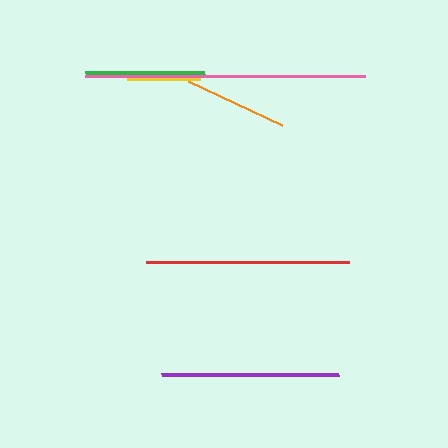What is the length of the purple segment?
The purple segment is approximately 177 pixels long.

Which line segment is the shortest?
The yellow line is the shortest at approximately 74 pixels.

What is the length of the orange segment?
The orange segment is approximately 103 pixels long.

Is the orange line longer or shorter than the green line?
The green line is longer than the orange line.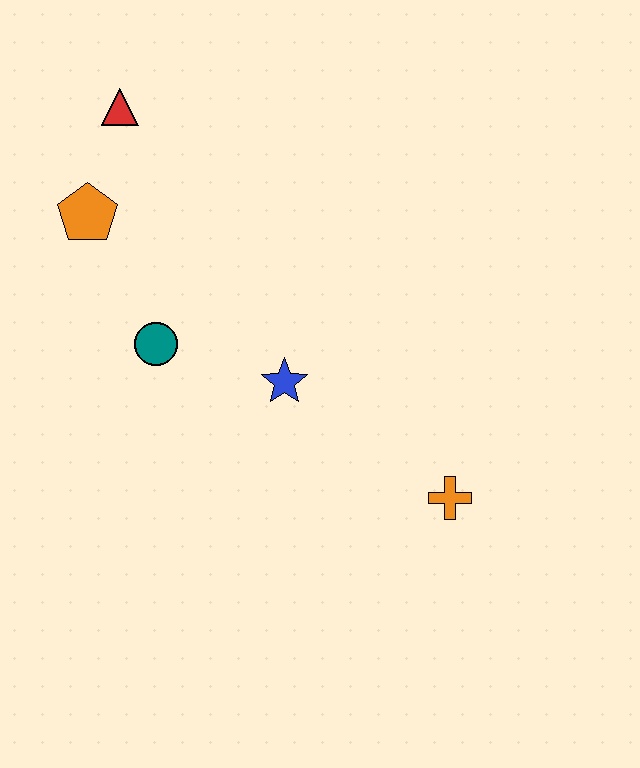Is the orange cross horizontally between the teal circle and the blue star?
No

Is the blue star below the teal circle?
Yes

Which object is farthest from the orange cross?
The red triangle is farthest from the orange cross.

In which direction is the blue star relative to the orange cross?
The blue star is to the left of the orange cross.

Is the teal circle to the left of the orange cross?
Yes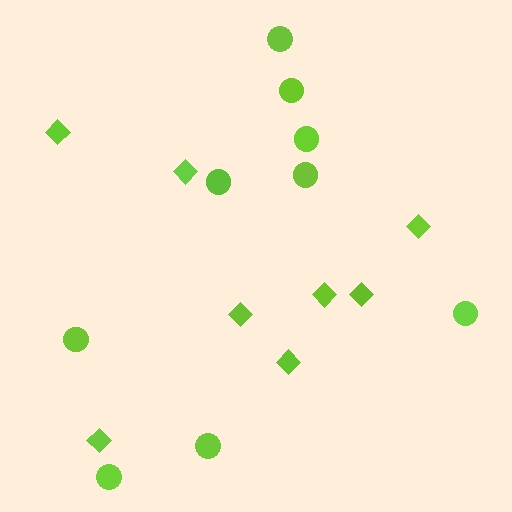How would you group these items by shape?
There are 2 groups: one group of diamonds (8) and one group of circles (9).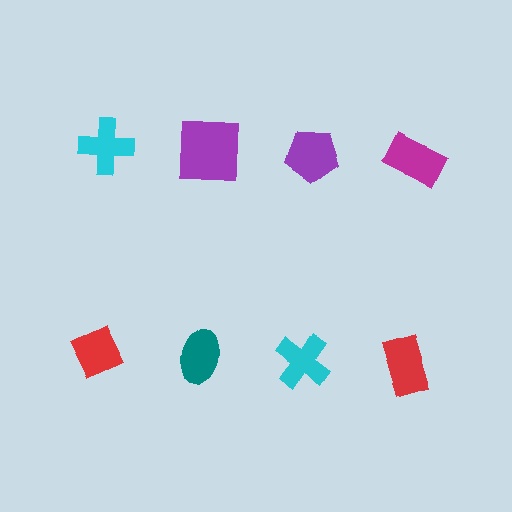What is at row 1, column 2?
A purple square.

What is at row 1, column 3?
A purple pentagon.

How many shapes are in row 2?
4 shapes.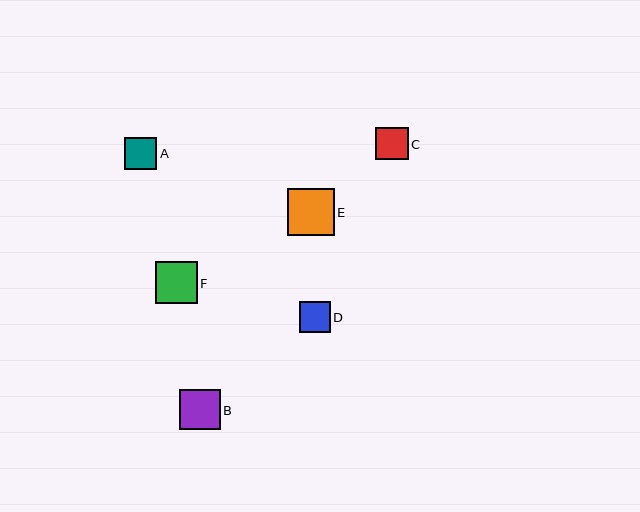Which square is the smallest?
Square D is the smallest with a size of approximately 31 pixels.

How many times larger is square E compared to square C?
Square E is approximately 1.4 times the size of square C.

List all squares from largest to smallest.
From largest to smallest: E, F, B, A, C, D.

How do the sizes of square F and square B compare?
Square F and square B are approximately the same size.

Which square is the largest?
Square E is the largest with a size of approximately 47 pixels.